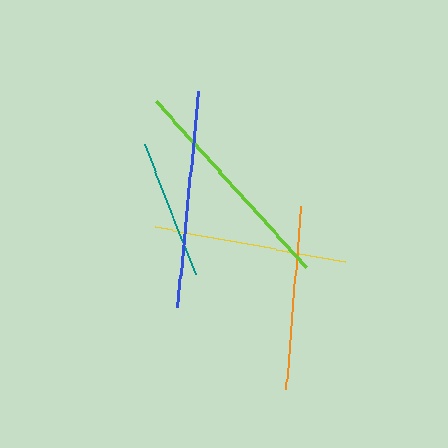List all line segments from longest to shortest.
From longest to shortest: lime, blue, yellow, orange, teal.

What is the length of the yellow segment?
The yellow segment is approximately 193 pixels long.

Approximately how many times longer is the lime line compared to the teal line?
The lime line is approximately 1.6 times the length of the teal line.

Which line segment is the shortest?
The teal line is the shortest at approximately 139 pixels.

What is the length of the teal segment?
The teal segment is approximately 139 pixels long.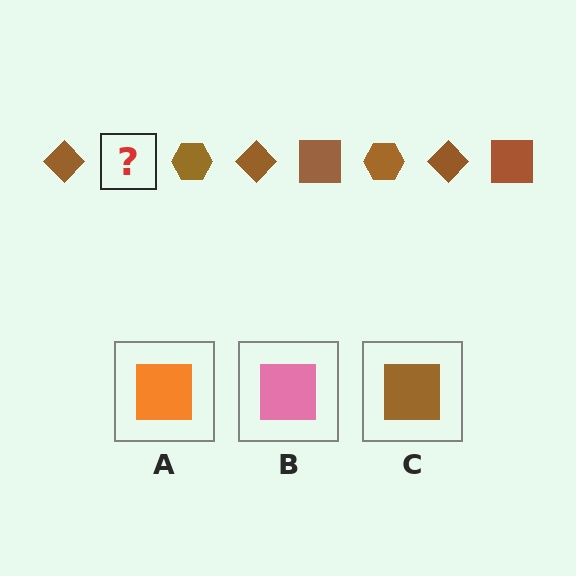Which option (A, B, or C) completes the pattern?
C.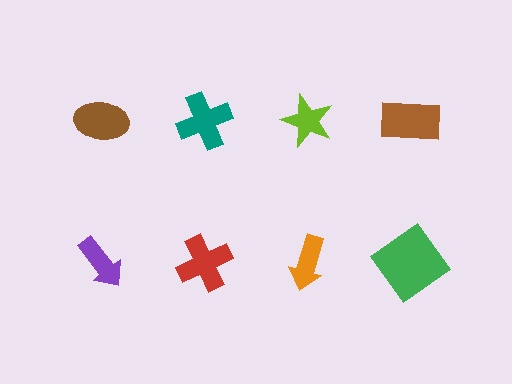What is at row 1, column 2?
A teal cross.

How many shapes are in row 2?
4 shapes.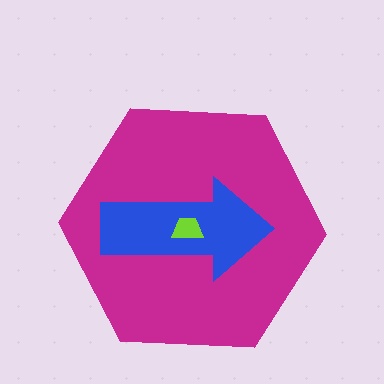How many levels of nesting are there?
3.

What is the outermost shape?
The magenta hexagon.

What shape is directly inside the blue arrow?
The lime trapezoid.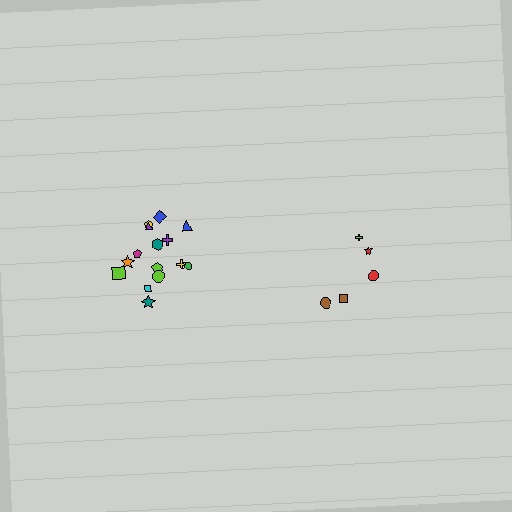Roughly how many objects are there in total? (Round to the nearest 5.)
Roughly 20 objects in total.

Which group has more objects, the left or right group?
The left group.